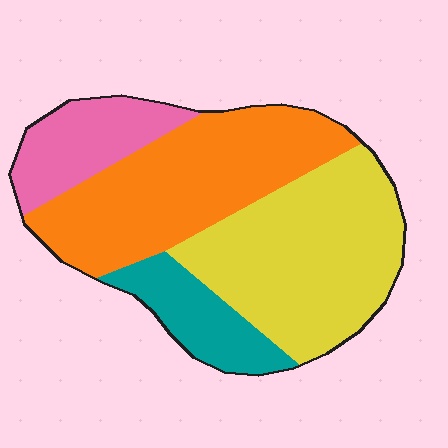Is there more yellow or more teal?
Yellow.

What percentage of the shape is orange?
Orange takes up about three eighths (3/8) of the shape.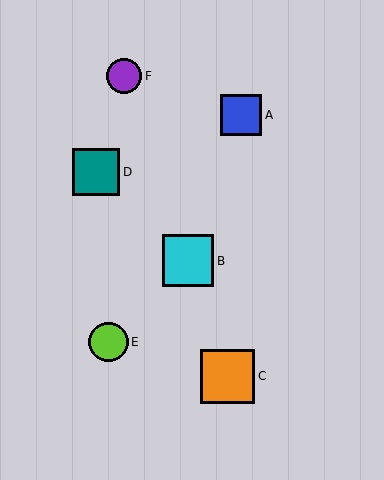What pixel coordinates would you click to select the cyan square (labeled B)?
Click at (188, 261) to select the cyan square B.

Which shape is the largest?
The orange square (labeled C) is the largest.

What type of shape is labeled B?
Shape B is a cyan square.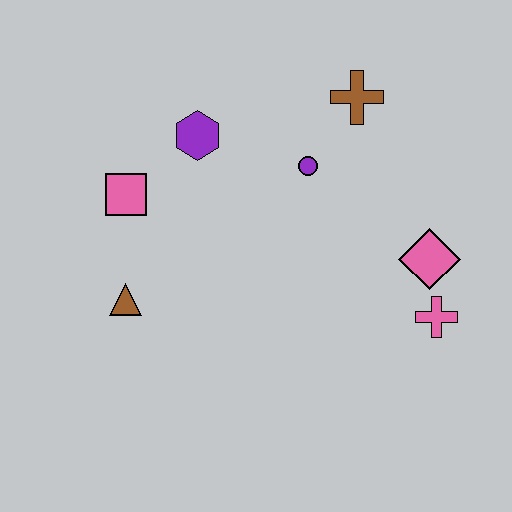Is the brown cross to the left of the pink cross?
Yes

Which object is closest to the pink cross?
The pink diamond is closest to the pink cross.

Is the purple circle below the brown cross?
Yes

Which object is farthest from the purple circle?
The brown triangle is farthest from the purple circle.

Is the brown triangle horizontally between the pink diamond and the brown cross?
No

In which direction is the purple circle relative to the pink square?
The purple circle is to the right of the pink square.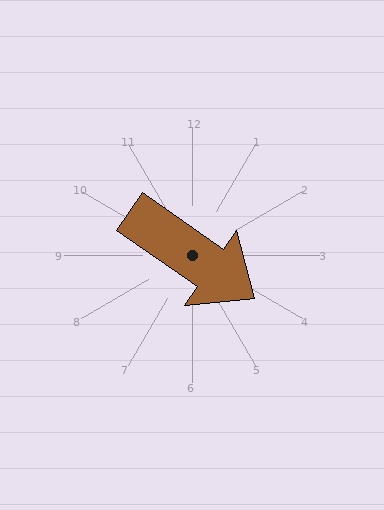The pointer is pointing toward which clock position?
Roughly 4 o'clock.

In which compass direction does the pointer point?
Southeast.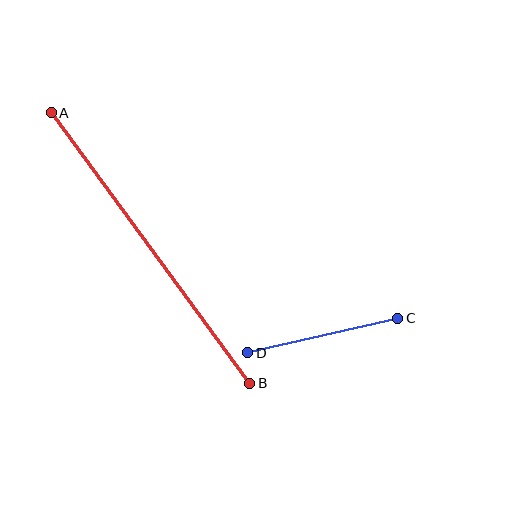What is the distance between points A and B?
The distance is approximately 335 pixels.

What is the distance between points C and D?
The distance is approximately 154 pixels.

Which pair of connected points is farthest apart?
Points A and B are farthest apart.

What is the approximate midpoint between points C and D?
The midpoint is at approximately (323, 335) pixels.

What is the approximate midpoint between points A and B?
The midpoint is at approximately (151, 248) pixels.